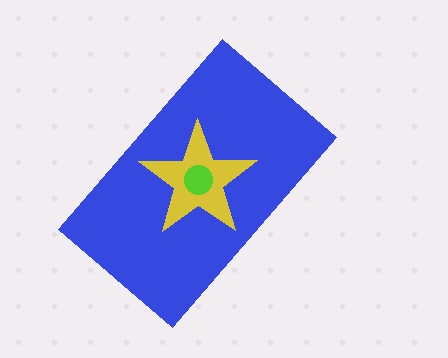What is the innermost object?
The lime circle.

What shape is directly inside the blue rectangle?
The yellow star.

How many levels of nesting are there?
3.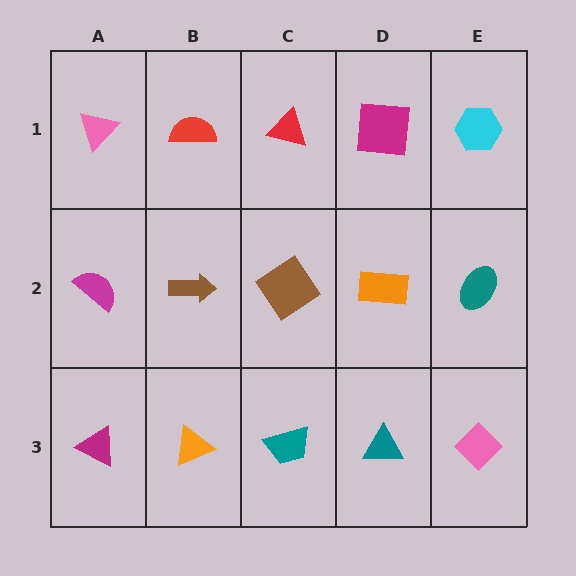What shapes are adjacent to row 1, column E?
A teal ellipse (row 2, column E), a magenta square (row 1, column D).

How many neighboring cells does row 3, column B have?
3.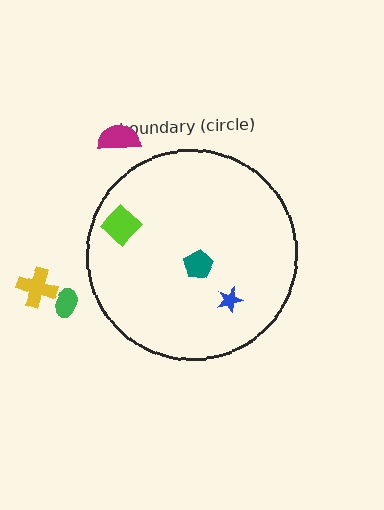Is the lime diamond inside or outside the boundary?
Inside.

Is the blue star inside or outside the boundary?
Inside.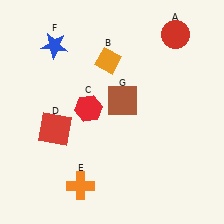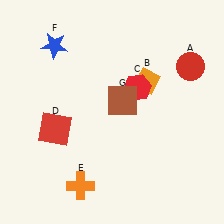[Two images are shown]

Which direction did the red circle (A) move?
The red circle (A) moved down.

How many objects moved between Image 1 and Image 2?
3 objects moved between the two images.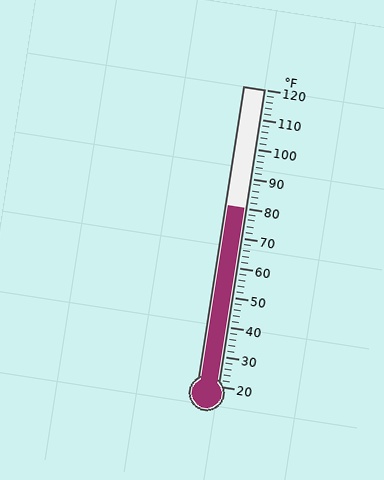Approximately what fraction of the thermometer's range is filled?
The thermometer is filled to approximately 60% of its range.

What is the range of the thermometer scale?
The thermometer scale ranges from 20°F to 120°F.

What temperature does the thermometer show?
The thermometer shows approximately 80°F.